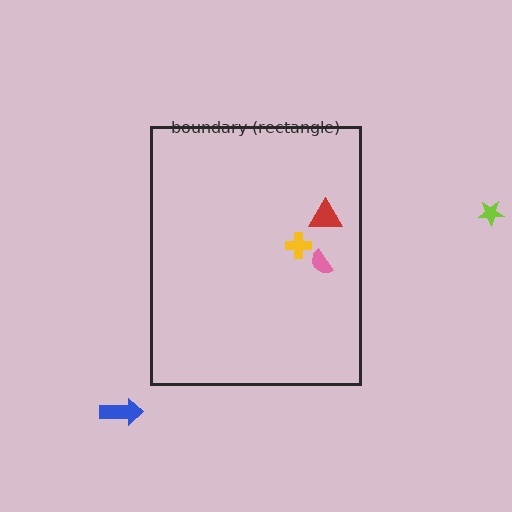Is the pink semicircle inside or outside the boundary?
Inside.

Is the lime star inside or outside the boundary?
Outside.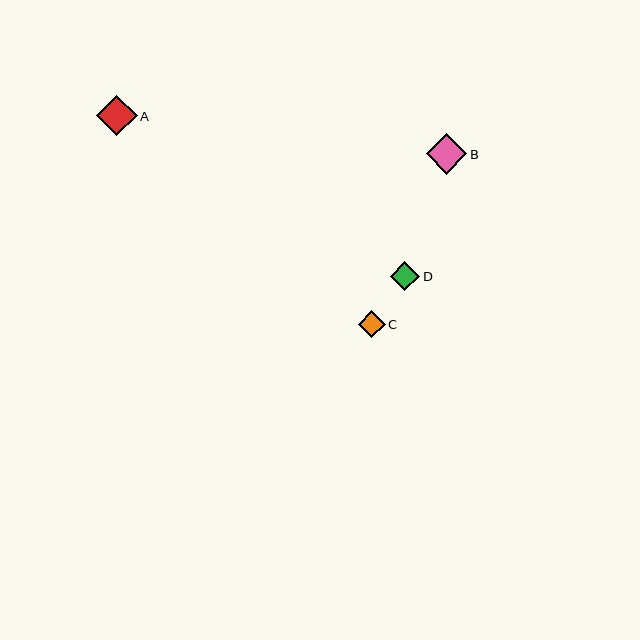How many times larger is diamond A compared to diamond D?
Diamond A is approximately 1.4 times the size of diamond D.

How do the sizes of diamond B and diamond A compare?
Diamond B and diamond A are approximately the same size.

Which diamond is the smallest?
Diamond C is the smallest with a size of approximately 27 pixels.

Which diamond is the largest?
Diamond B is the largest with a size of approximately 41 pixels.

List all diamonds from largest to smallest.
From largest to smallest: B, A, D, C.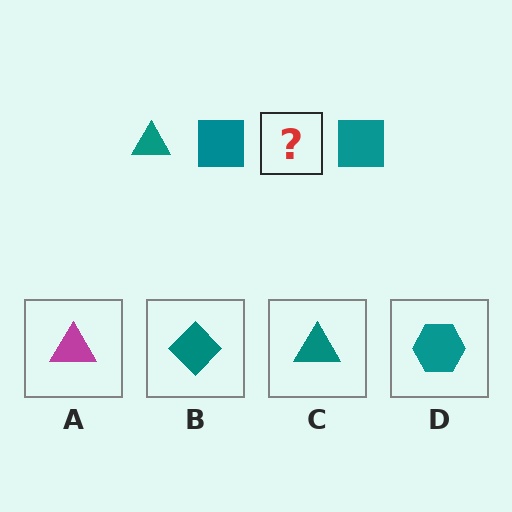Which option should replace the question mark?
Option C.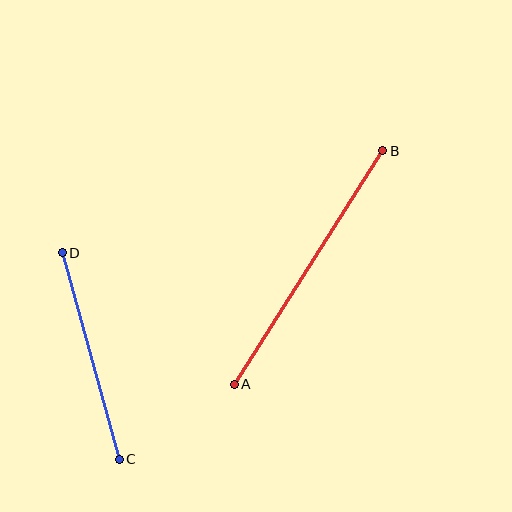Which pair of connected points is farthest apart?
Points A and B are farthest apart.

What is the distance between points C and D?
The distance is approximately 214 pixels.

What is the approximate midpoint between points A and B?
The midpoint is at approximately (308, 267) pixels.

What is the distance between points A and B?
The distance is approximately 277 pixels.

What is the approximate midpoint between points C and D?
The midpoint is at approximately (91, 356) pixels.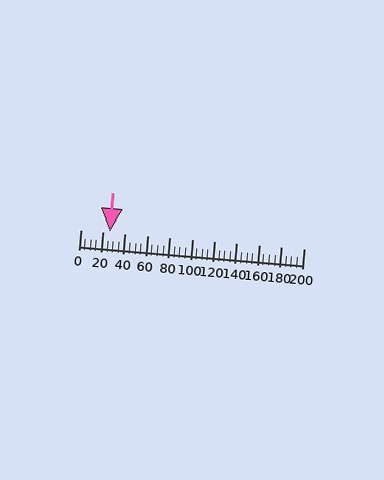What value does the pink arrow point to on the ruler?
The pink arrow points to approximately 26.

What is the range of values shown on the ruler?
The ruler shows values from 0 to 200.